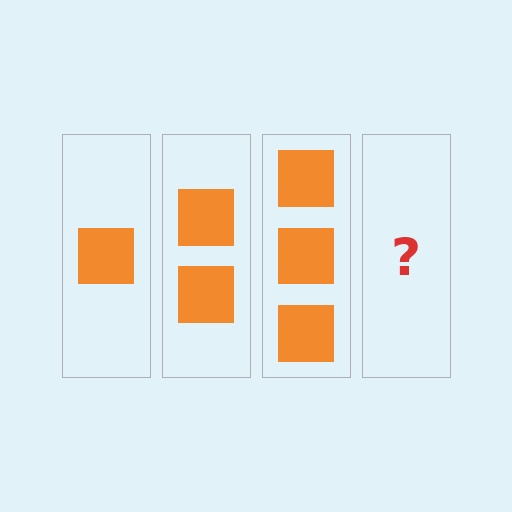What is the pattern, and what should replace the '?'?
The pattern is that each step adds one more square. The '?' should be 4 squares.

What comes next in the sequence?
The next element should be 4 squares.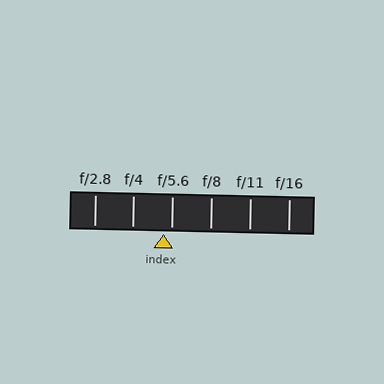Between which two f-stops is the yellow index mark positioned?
The index mark is between f/4 and f/5.6.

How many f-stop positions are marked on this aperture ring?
There are 6 f-stop positions marked.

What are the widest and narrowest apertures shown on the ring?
The widest aperture shown is f/2.8 and the narrowest is f/16.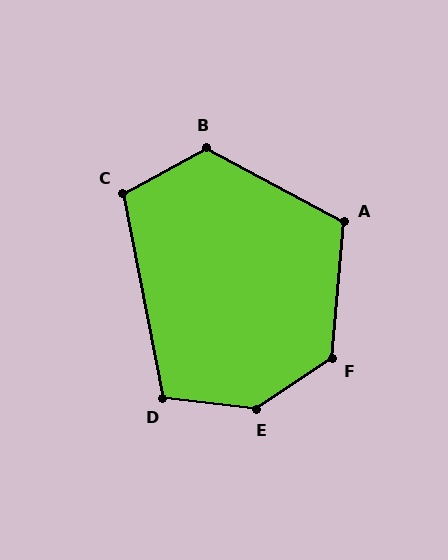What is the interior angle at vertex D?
Approximately 108 degrees (obtuse).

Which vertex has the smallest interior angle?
C, at approximately 108 degrees.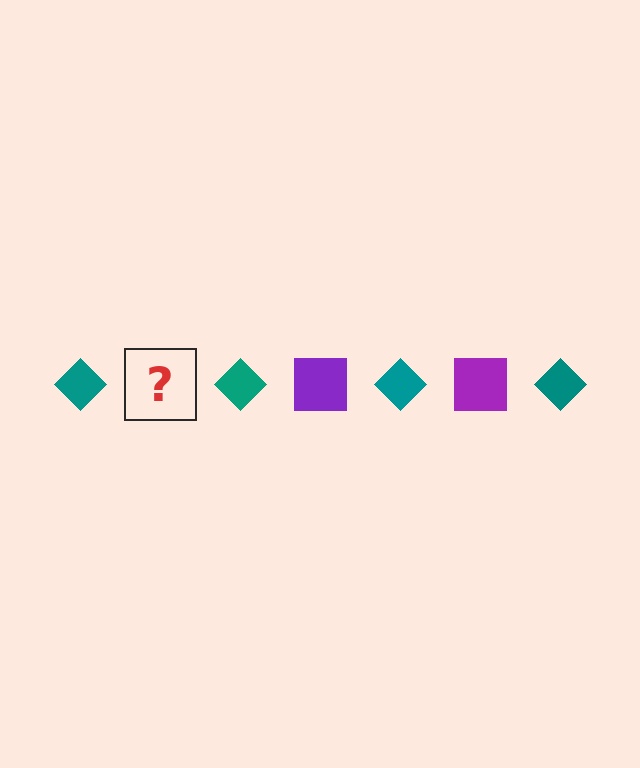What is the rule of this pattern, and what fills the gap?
The rule is that the pattern alternates between teal diamond and purple square. The gap should be filled with a purple square.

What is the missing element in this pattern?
The missing element is a purple square.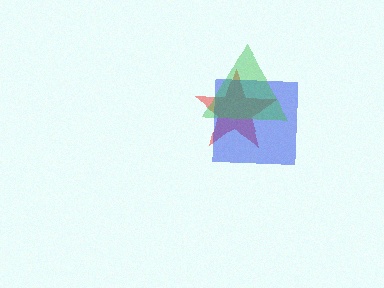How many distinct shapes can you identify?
There are 3 distinct shapes: a red star, a blue square, a green triangle.